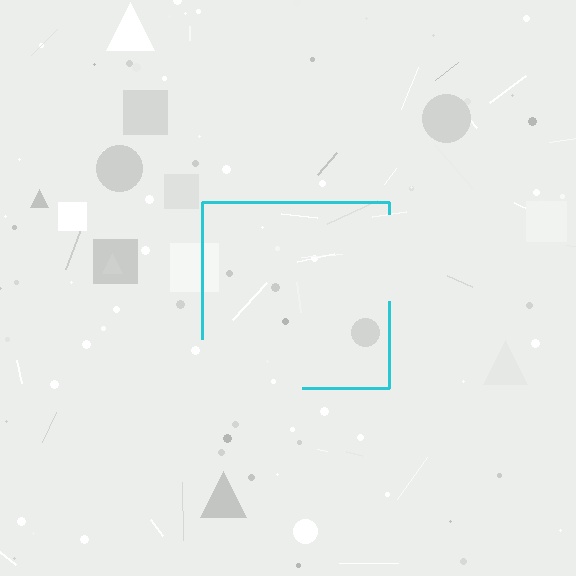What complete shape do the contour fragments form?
The contour fragments form a square.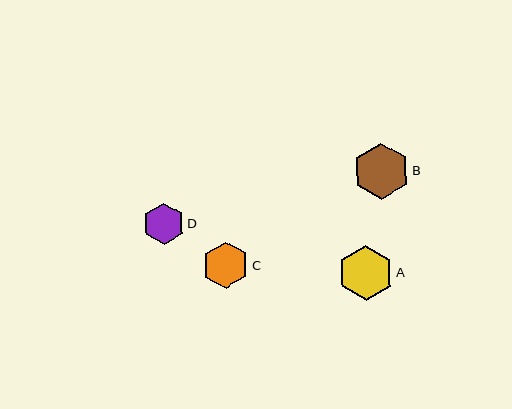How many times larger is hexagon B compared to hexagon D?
Hexagon B is approximately 1.4 times the size of hexagon D.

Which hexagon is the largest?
Hexagon B is the largest with a size of approximately 56 pixels.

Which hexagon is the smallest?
Hexagon D is the smallest with a size of approximately 41 pixels.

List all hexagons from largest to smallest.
From largest to smallest: B, A, C, D.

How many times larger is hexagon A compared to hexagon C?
Hexagon A is approximately 1.2 times the size of hexagon C.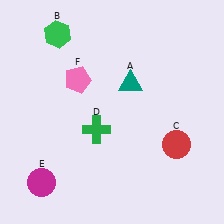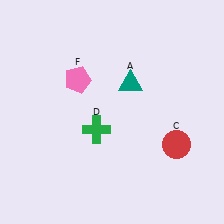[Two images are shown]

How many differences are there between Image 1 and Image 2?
There are 2 differences between the two images.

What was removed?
The magenta circle (E), the green hexagon (B) were removed in Image 2.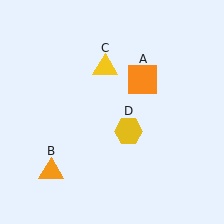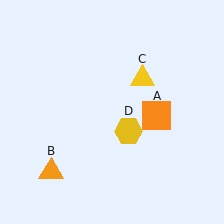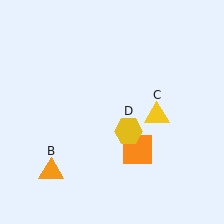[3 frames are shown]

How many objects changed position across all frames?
2 objects changed position: orange square (object A), yellow triangle (object C).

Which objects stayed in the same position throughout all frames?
Orange triangle (object B) and yellow hexagon (object D) remained stationary.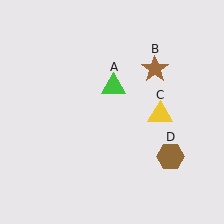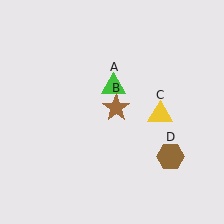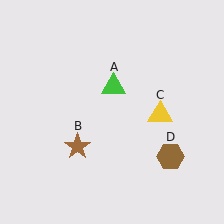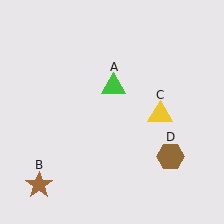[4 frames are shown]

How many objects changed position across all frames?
1 object changed position: brown star (object B).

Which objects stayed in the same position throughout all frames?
Green triangle (object A) and yellow triangle (object C) and brown hexagon (object D) remained stationary.